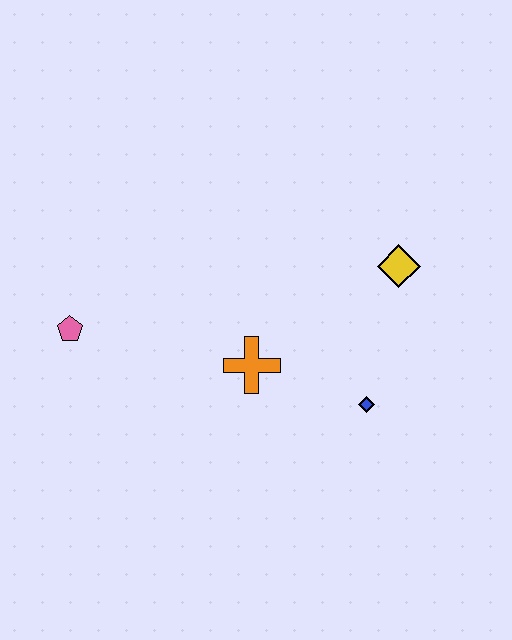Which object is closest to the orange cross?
The blue diamond is closest to the orange cross.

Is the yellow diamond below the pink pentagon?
No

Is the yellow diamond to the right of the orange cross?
Yes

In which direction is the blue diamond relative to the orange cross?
The blue diamond is to the right of the orange cross.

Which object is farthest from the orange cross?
The pink pentagon is farthest from the orange cross.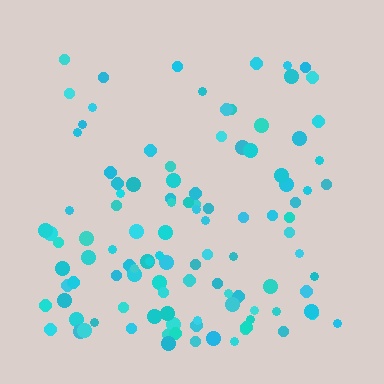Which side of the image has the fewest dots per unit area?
The top.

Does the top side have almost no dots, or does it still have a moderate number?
Still a moderate number, just noticeably fewer than the bottom.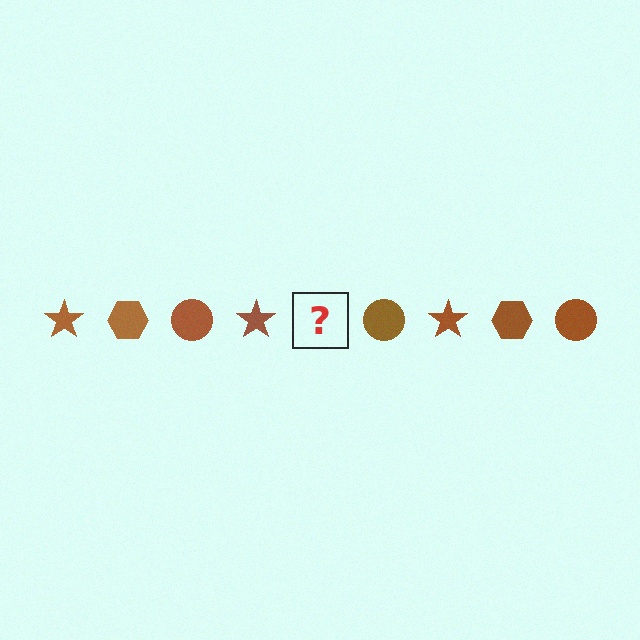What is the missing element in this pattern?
The missing element is a brown hexagon.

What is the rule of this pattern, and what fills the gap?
The rule is that the pattern cycles through star, hexagon, circle shapes in brown. The gap should be filled with a brown hexagon.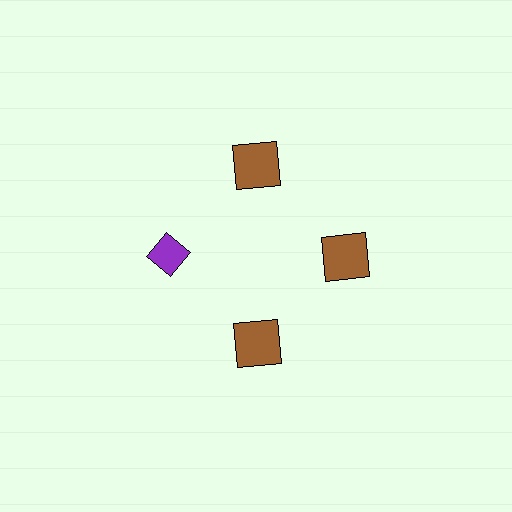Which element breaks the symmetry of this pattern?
The purple diamond at roughly the 9 o'clock position breaks the symmetry. All other shapes are brown squares.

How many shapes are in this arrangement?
There are 4 shapes arranged in a ring pattern.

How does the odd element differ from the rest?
It differs in both color (purple instead of brown) and shape (diamond instead of square).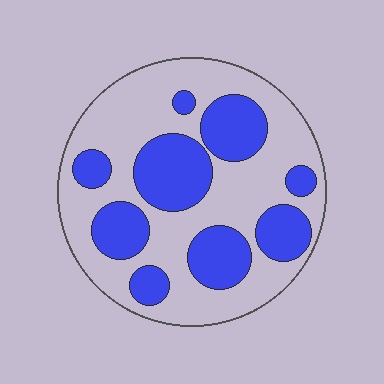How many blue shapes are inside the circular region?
9.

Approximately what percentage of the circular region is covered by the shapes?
Approximately 35%.